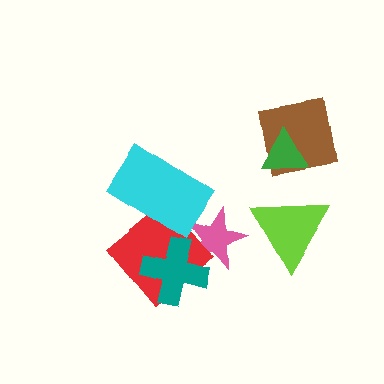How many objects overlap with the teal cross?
2 objects overlap with the teal cross.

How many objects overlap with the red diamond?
3 objects overlap with the red diamond.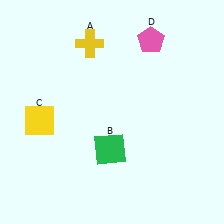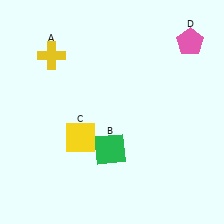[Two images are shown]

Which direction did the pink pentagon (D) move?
The pink pentagon (D) moved right.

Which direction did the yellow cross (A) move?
The yellow cross (A) moved left.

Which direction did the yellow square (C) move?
The yellow square (C) moved right.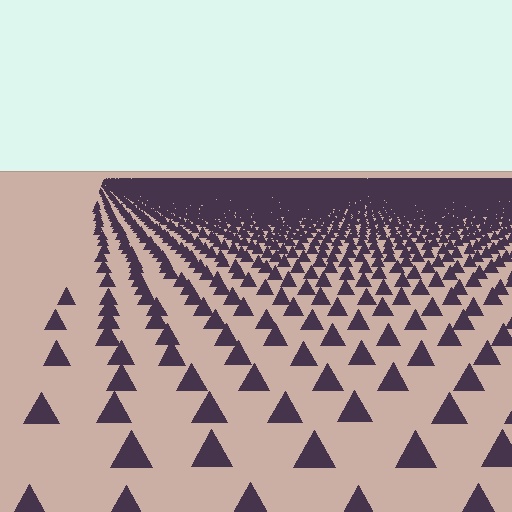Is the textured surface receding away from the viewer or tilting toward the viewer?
The surface is receding away from the viewer. Texture elements get smaller and denser toward the top.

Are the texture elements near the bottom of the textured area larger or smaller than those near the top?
Larger. Near the bottom, elements are closer to the viewer and appear at a bigger on-screen size.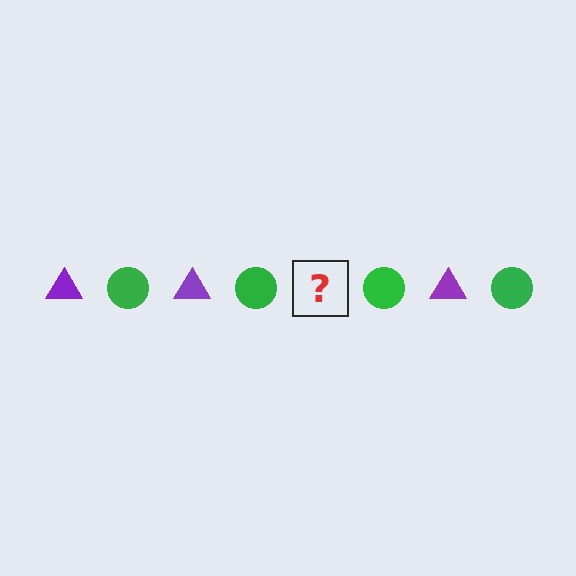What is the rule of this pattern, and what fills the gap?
The rule is that the pattern alternates between purple triangle and green circle. The gap should be filled with a purple triangle.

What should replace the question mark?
The question mark should be replaced with a purple triangle.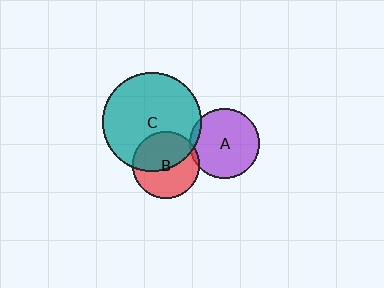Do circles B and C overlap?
Yes.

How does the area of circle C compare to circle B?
Approximately 2.2 times.